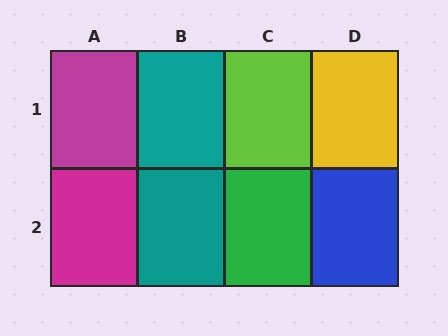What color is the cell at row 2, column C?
Green.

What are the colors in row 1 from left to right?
Magenta, teal, lime, yellow.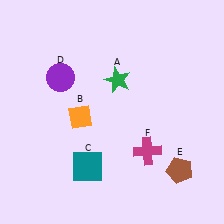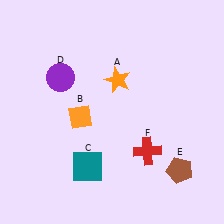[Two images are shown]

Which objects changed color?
A changed from green to orange. F changed from magenta to red.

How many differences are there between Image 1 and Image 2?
There are 2 differences between the two images.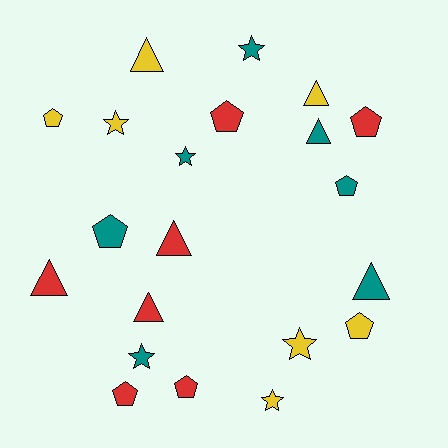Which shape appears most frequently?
Pentagon, with 8 objects.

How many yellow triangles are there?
There are 2 yellow triangles.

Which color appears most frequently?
Yellow, with 7 objects.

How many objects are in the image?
There are 21 objects.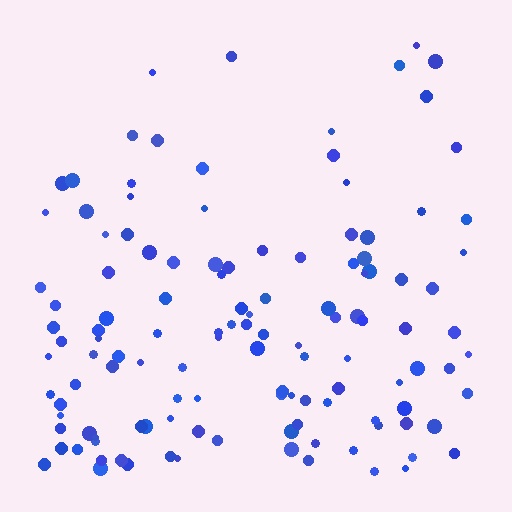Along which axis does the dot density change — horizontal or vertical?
Vertical.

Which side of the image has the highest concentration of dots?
The bottom.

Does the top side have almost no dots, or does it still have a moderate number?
Still a moderate number, just noticeably fewer than the bottom.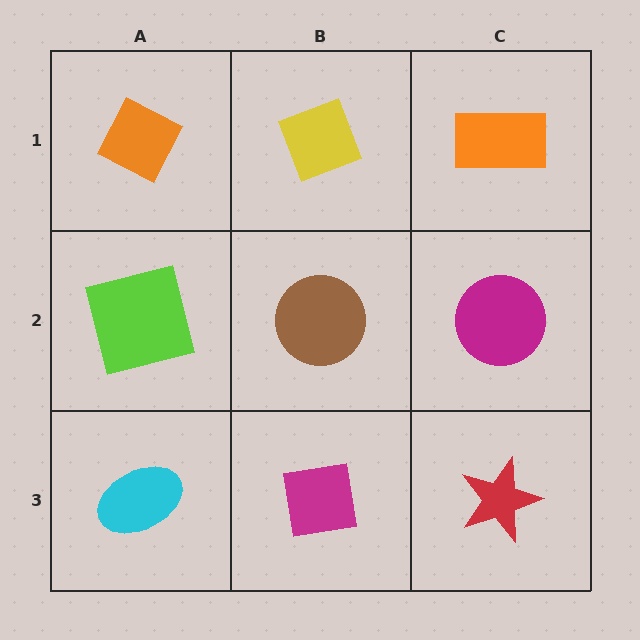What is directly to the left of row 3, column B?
A cyan ellipse.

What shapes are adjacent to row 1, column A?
A lime square (row 2, column A), a yellow diamond (row 1, column B).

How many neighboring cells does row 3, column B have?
3.